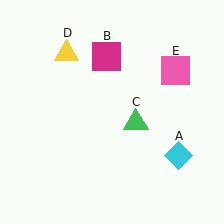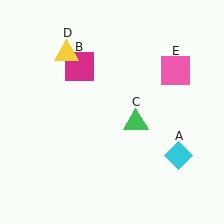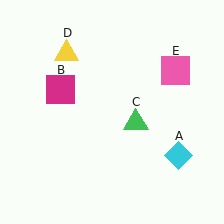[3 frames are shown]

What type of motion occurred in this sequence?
The magenta square (object B) rotated counterclockwise around the center of the scene.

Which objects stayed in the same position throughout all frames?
Cyan diamond (object A) and green triangle (object C) and yellow triangle (object D) and pink square (object E) remained stationary.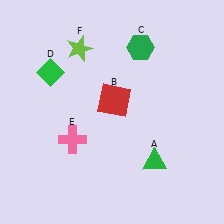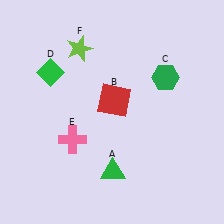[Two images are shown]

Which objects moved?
The objects that moved are: the green triangle (A), the green hexagon (C).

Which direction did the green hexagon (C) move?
The green hexagon (C) moved down.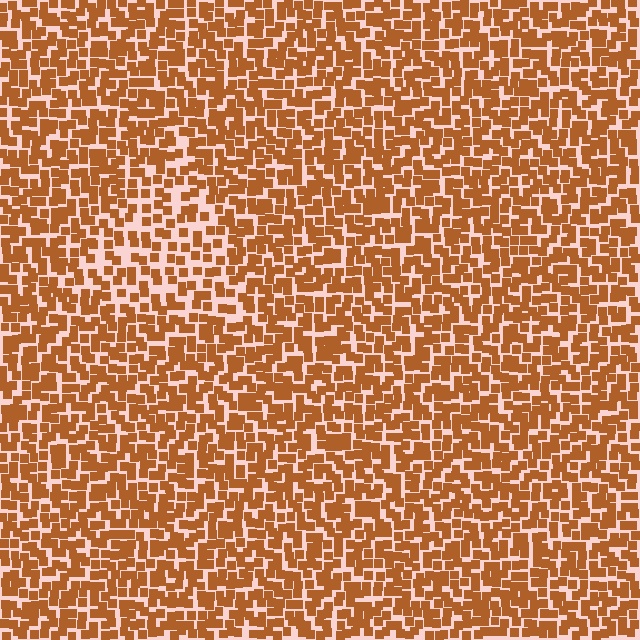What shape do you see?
I see a triangle.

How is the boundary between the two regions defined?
The boundary is defined by a change in element density (approximately 1.6x ratio). All elements are the same color, size, and shape.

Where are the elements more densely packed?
The elements are more densely packed outside the triangle boundary.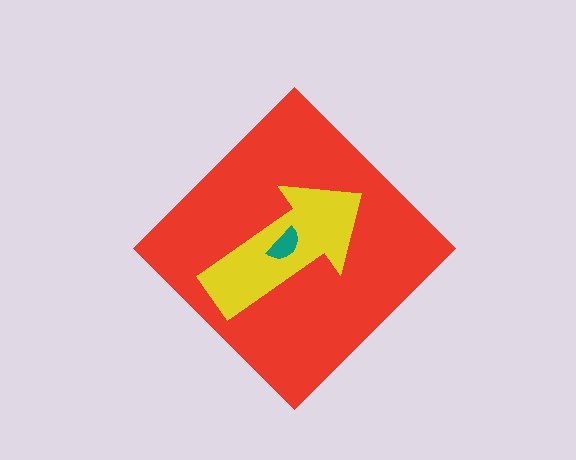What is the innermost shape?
The teal semicircle.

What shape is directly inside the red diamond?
The yellow arrow.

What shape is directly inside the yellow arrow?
The teal semicircle.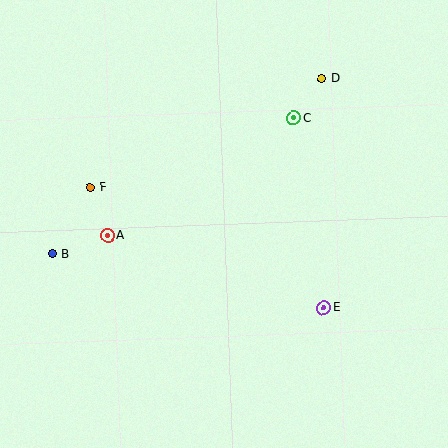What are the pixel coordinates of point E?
Point E is at (324, 308).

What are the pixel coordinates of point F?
Point F is at (90, 187).